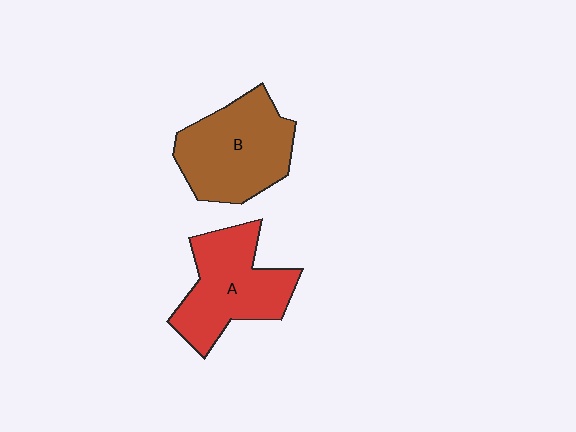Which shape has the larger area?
Shape B (brown).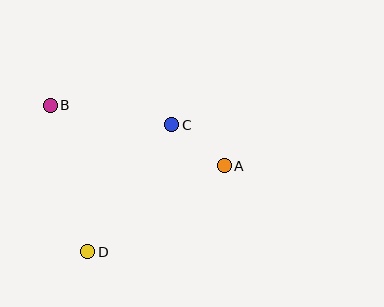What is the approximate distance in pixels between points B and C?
The distance between B and C is approximately 123 pixels.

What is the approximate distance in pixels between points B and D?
The distance between B and D is approximately 151 pixels.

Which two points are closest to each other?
Points A and C are closest to each other.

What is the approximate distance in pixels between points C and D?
The distance between C and D is approximately 152 pixels.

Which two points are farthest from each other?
Points A and B are farthest from each other.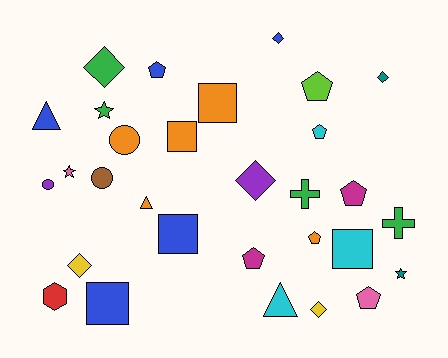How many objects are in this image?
There are 30 objects.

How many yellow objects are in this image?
There are 2 yellow objects.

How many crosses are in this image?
There are 2 crosses.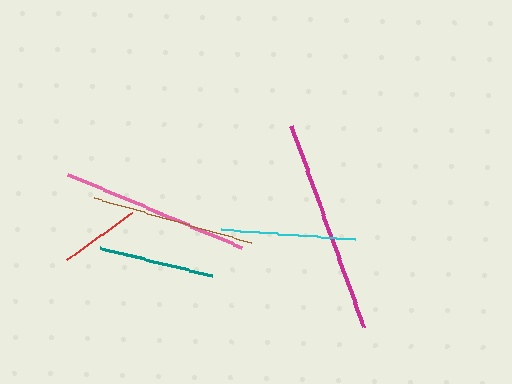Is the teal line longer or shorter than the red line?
The teal line is longer than the red line.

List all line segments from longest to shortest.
From longest to shortest: magenta, pink, brown, cyan, teal, red.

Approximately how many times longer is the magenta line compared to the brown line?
The magenta line is approximately 1.3 times the length of the brown line.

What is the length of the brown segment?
The brown segment is approximately 163 pixels long.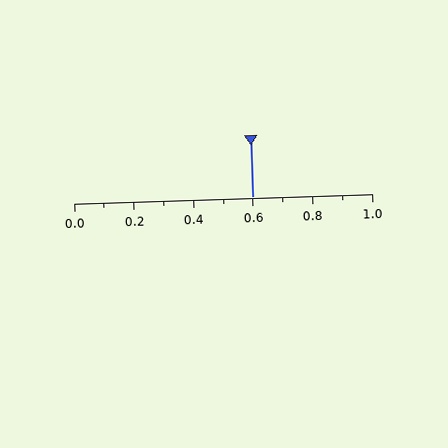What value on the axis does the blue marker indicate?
The marker indicates approximately 0.6.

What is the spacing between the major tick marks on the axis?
The major ticks are spaced 0.2 apart.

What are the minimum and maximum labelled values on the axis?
The axis runs from 0.0 to 1.0.